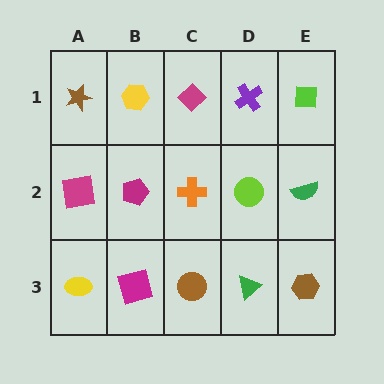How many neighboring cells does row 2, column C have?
4.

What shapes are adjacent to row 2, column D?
A purple cross (row 1, column D), a green triangle (row 3, column D), an orange cross (row 2, column C), a green semicircle (row 2, column E).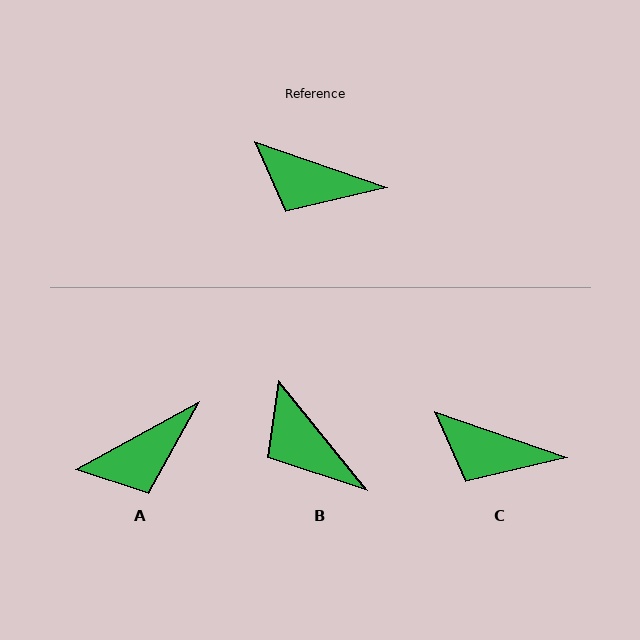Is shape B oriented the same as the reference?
No, it is off by about 32 degrees.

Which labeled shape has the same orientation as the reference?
C.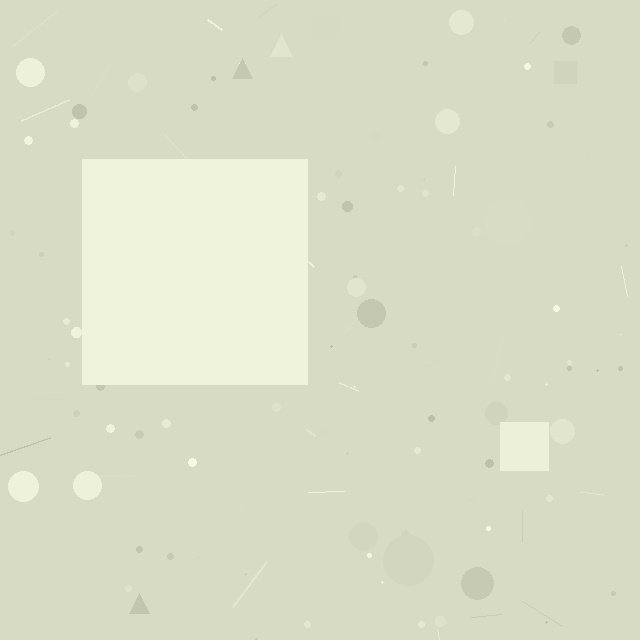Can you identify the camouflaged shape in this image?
The camouflaged shape is a square.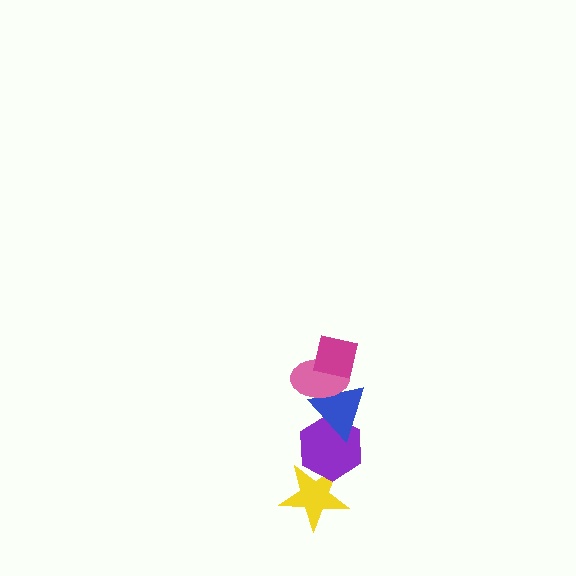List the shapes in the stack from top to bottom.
From top to bottom: the magenta square, the pink ellipse, the blue triangle, the purple hexagon, the yellow star.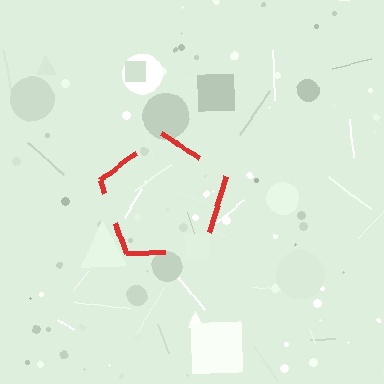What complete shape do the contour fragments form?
The contour fragments form a pentagon.